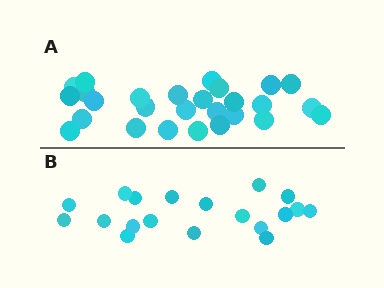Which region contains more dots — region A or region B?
Region A (the top region) has more dots.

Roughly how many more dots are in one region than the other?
Region A has roughly 8 or so more dots than region B.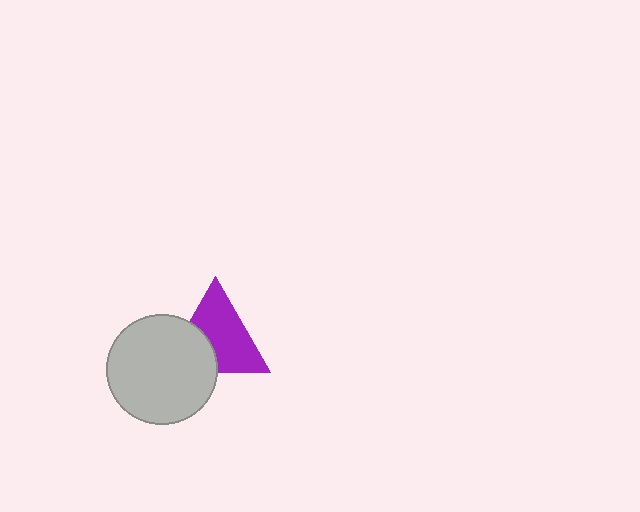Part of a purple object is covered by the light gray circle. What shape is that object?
It is a triangle.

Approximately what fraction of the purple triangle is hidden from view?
Roughly 34% of the purple triangle is hidden behind the light gray circle.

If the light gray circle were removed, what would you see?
You would see the complete purple triangle.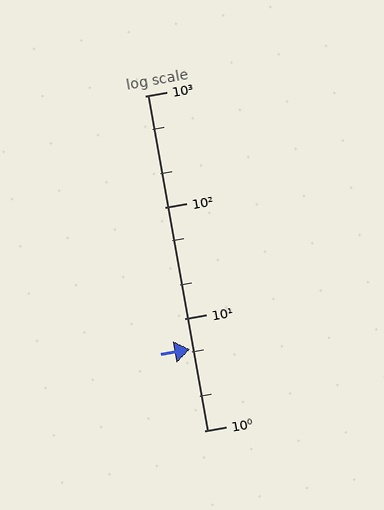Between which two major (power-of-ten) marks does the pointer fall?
The pointer is between 1 and 10.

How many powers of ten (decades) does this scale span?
The scale spans 3 decades, from 1 to 1000.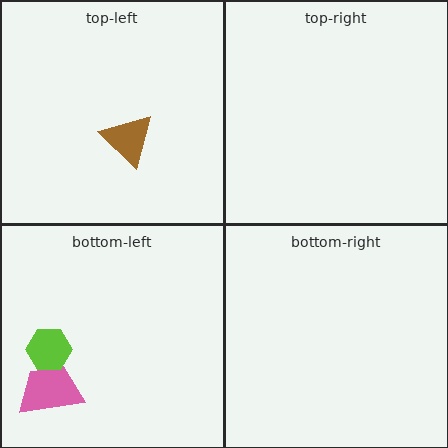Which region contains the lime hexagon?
The bottom-left region.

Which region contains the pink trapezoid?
The bottom-left region.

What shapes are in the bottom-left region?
The pink trapezoid, the lime hexagon.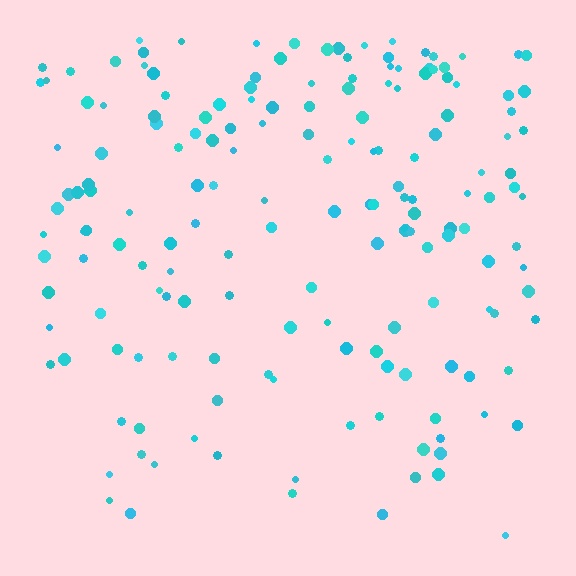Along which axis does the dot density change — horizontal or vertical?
Vertical.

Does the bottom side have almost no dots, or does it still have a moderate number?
Still a moderate number, just noticeably fewer than the top.